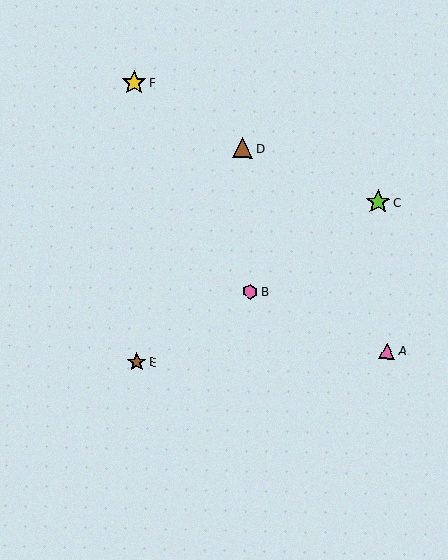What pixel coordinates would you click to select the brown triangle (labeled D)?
Click at (243, 148) to select the brown triangle D.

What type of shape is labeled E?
Shape E is a brown star.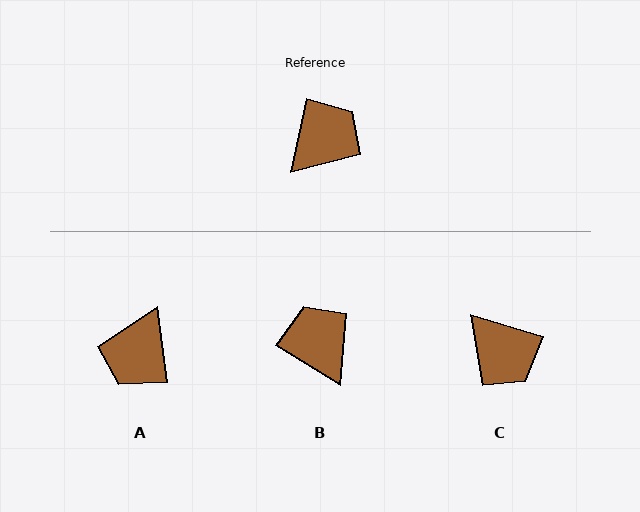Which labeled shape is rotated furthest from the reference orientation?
A, about 161 degrees away.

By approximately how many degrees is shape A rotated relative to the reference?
Approximately 161 degrees clockwise.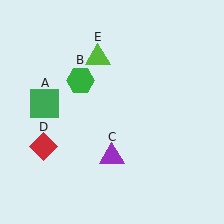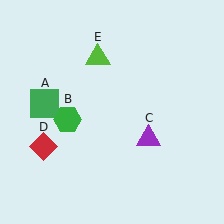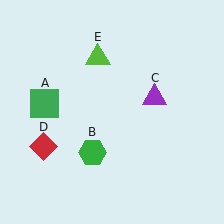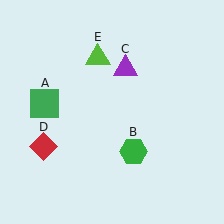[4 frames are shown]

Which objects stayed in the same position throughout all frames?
Green square (object A) and red diamond (object D) and lime triangle (object E) remained stationary.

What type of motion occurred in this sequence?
The green hexagon (object B), purple triangle (object C) rotated counterclockwise around the center of the scene.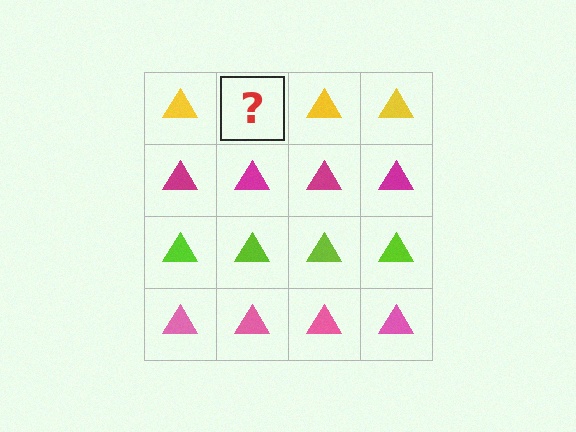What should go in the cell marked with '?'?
The missing cell should contain a yellow triangle.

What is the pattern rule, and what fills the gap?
The rule is that each row has a consistent color. The gap should be filled with a yellow triangle.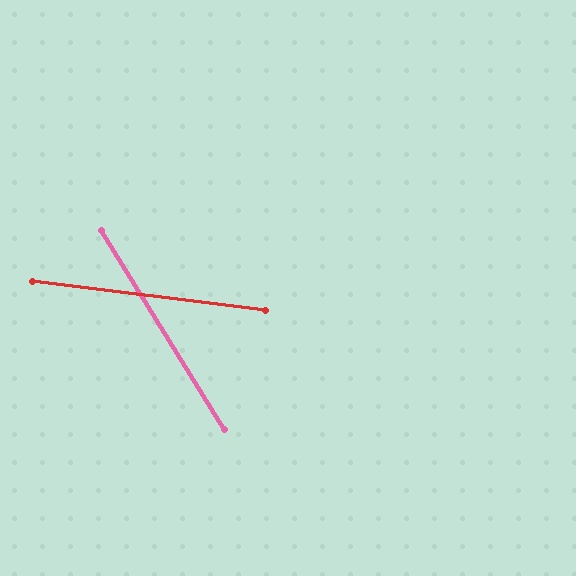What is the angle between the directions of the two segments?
Approximately 51 degrees.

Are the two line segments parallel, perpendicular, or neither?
Neither parallel nor perpendicular — they differ by about 51°.